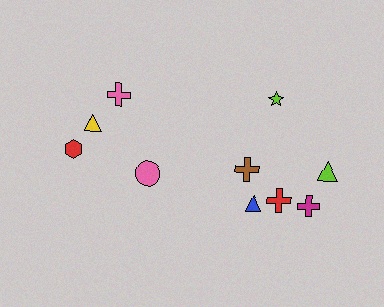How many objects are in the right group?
There are 6 objects.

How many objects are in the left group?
There are 4 objects.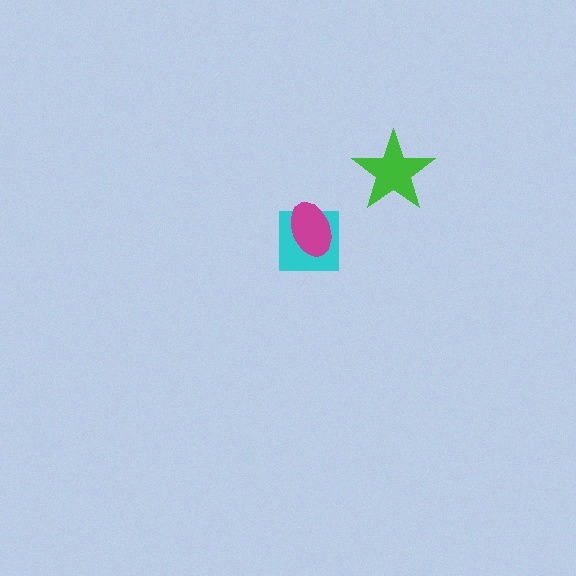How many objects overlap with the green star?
0 objects overlap with the green star.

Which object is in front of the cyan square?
The magenta ellipse is in front of the cyan square.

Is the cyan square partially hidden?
Yes, it is partially covered by another shape.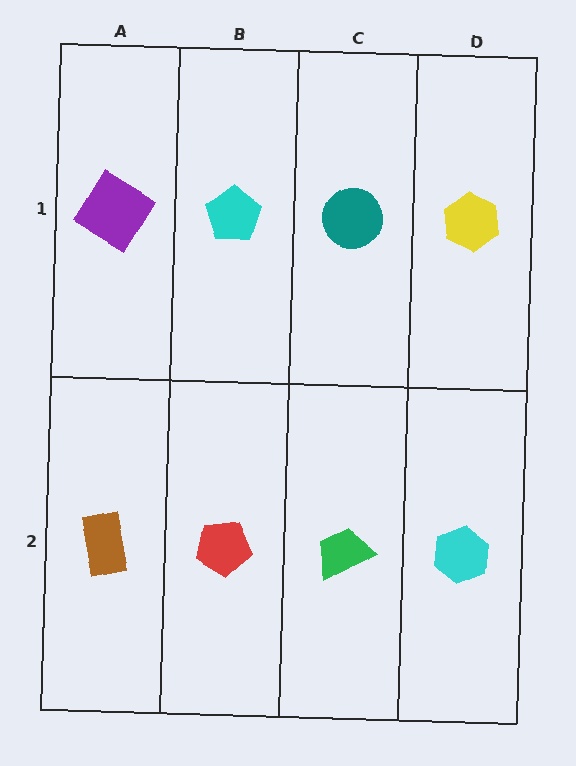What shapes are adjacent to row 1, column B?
A red pentagon (row 2, column B), a purple diamond (row 1, column A), a teal circle (row 1, column C).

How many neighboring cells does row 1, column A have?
2.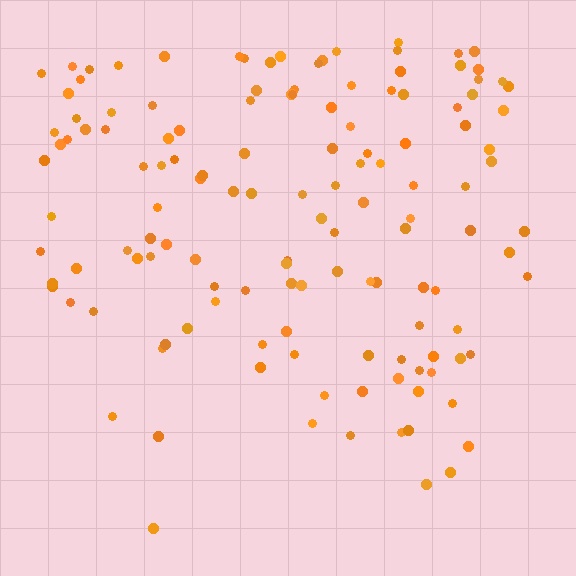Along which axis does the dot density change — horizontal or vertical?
Vertical.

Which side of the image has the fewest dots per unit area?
The bottom.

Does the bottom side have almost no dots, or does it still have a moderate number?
Still a moderate number, just noticeably fewer than the top.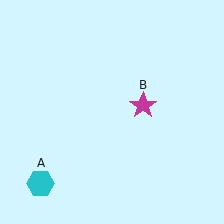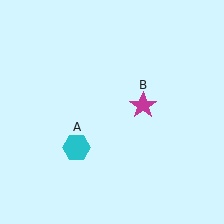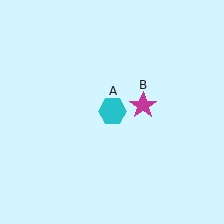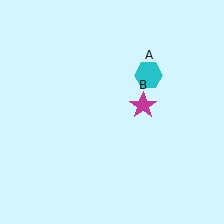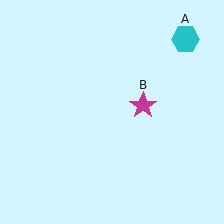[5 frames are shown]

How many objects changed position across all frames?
1 object changed position: cyan hexagon (object A).